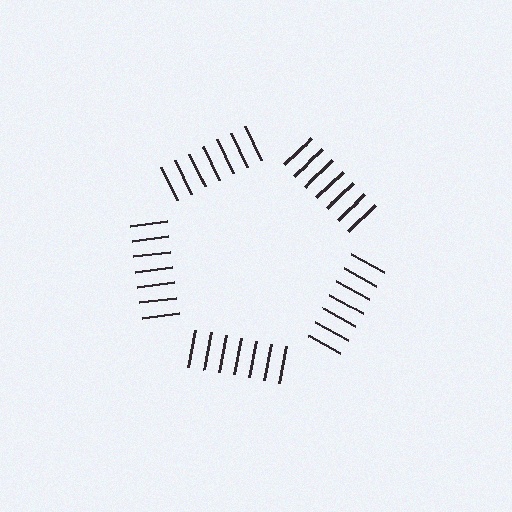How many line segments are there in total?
35 — 7 along each of the 5 edges.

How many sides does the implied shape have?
5 sides — the line-ends trace a pentagon.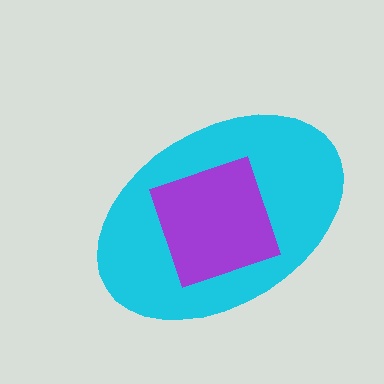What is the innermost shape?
The purple square.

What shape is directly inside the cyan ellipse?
The purple square.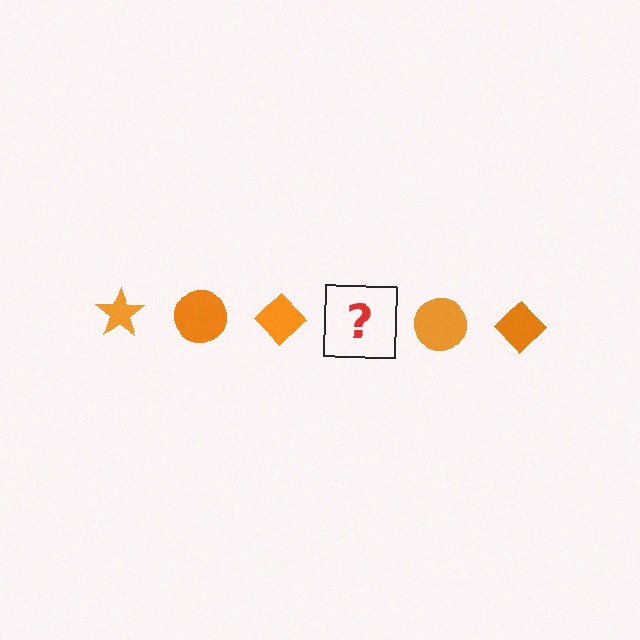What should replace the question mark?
The question mark should be replaced with an orange star.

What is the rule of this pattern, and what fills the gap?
The rule is that the pattern cycles through star, circle, diamond shapes in orange. The gap should be filled with an orange star.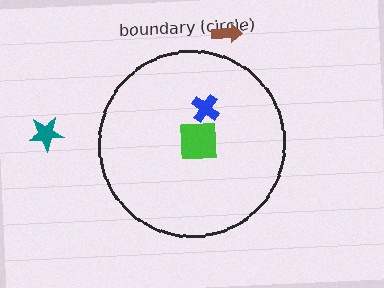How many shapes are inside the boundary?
2 inside, 2 outside.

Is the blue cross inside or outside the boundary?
Inside.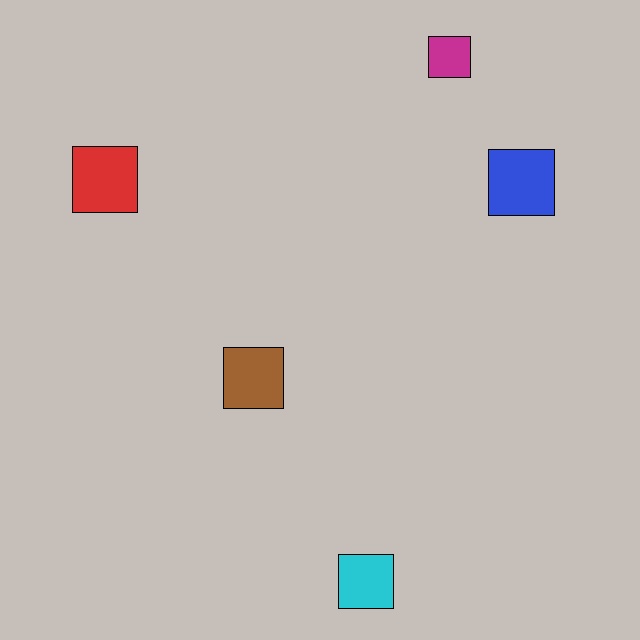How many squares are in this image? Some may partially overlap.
There are 5 squares.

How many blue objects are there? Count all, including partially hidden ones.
There is 1 blue object.